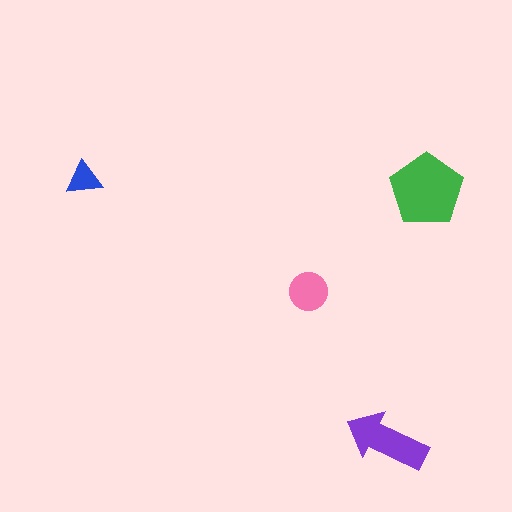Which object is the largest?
The green pentagon.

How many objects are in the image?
There are 4 objects in the image.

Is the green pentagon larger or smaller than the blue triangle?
Larger.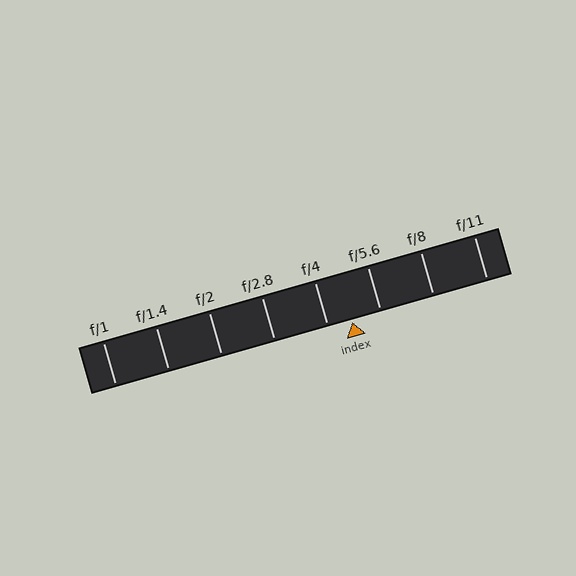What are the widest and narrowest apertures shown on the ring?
The widest aperture shown is f/1 and the narrowest is f/11.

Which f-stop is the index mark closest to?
The index mark is closest to f/4.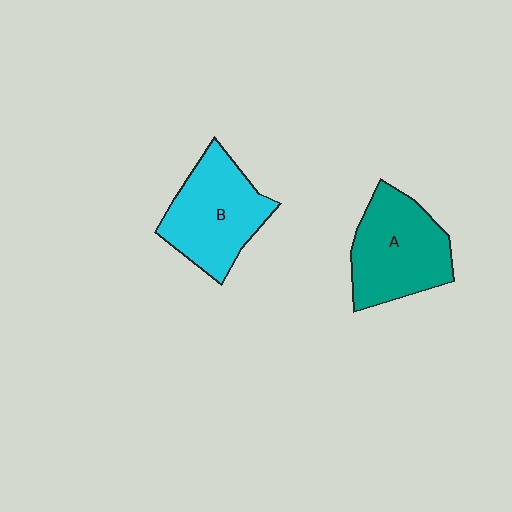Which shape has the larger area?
Shape A (teal).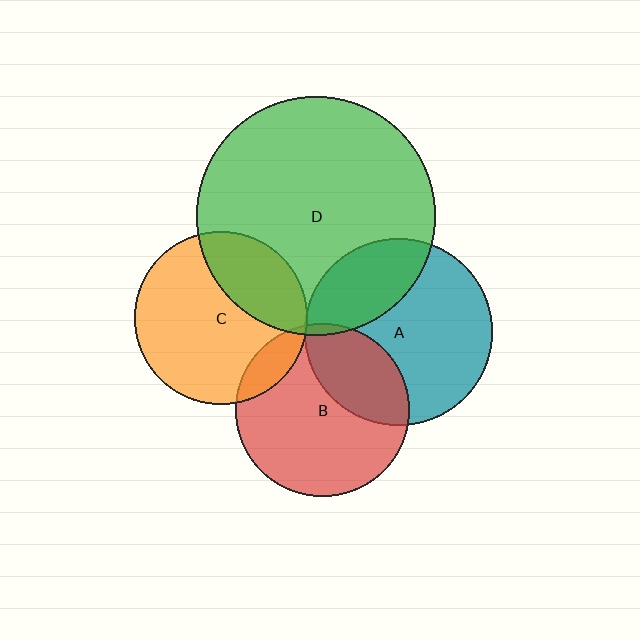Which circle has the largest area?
Circle D (green).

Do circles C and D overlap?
Yes.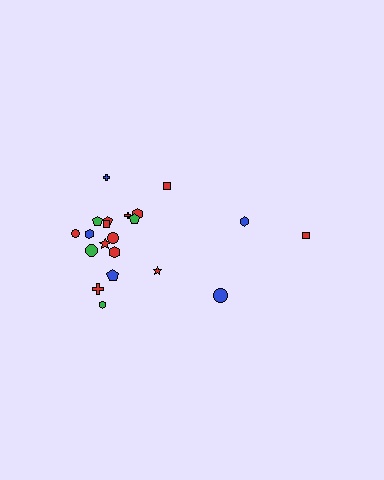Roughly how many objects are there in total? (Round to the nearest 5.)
Roughly 20 objects in total.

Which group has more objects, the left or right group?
The left group.